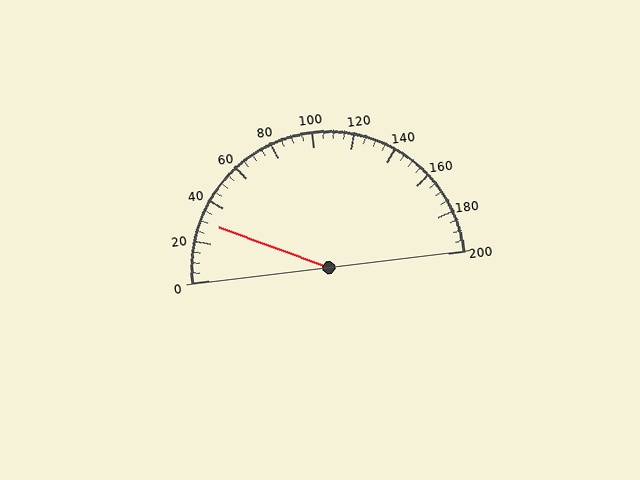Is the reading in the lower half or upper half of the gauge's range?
The reading is in the lower half of the range (0 to 200).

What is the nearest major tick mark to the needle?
The nearest major tick mark is 40.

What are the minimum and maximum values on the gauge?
The gauge ranges from 0 to 200.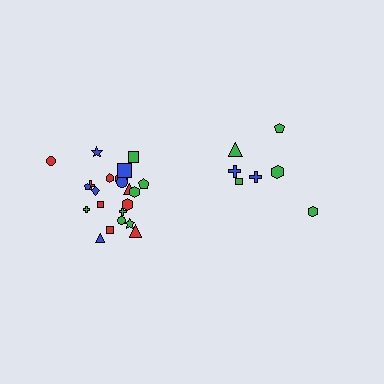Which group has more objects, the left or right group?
The left group.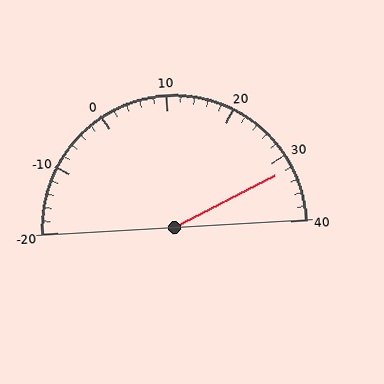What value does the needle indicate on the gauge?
The needle indicates approximately 32.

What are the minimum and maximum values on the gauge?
The gauge ranges from -20 to 40.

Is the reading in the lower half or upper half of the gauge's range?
The reading is in the upper half of the range (-20 to 40).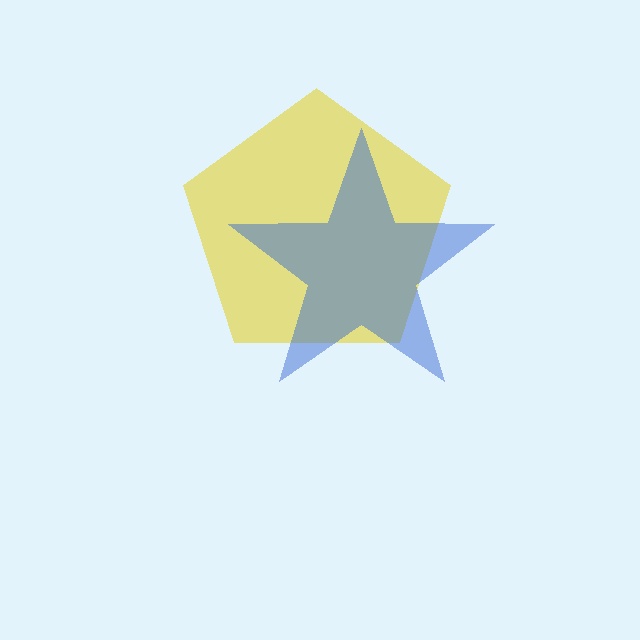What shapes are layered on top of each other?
The layered shapes are: a yellow pentagon, a blue star.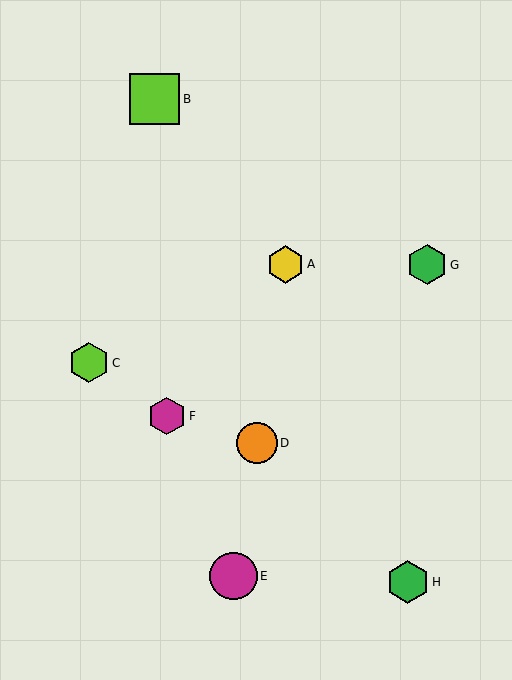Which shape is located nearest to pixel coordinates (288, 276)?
The yellow hexagon (labeled A) at (286, 264) is nearest to that location.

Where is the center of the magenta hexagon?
The center of the magenta hexagon is at (167, 416).